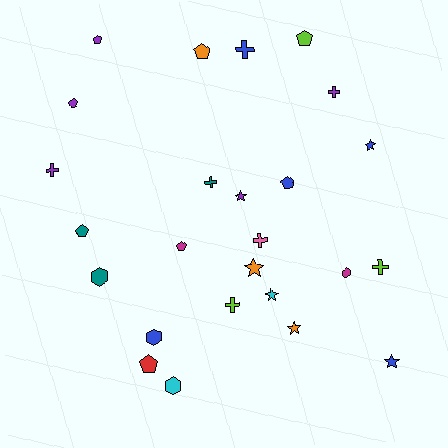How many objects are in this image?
There are 25 objects.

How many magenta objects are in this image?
There are 2 magenta objects.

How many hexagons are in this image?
There are 4 hexagons.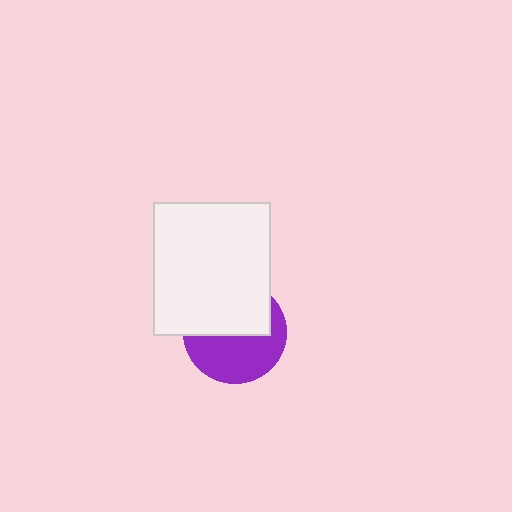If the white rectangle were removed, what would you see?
You would see the complete purple circle.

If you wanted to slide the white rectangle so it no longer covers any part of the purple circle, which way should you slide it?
Slide it up — that is the most direct way to separate the two shapes.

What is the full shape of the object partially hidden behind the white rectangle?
The partially hidden object is a purple circle.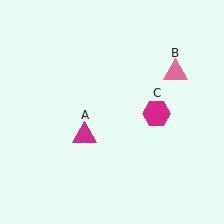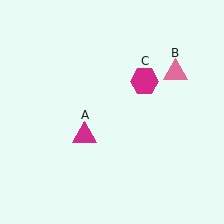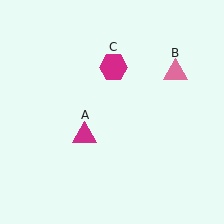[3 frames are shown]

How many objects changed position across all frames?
1 object changed position: magenta hexagon (object C).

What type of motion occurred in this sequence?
The magenta hexagon (object C) rotated counterclockwise around the center of the scene.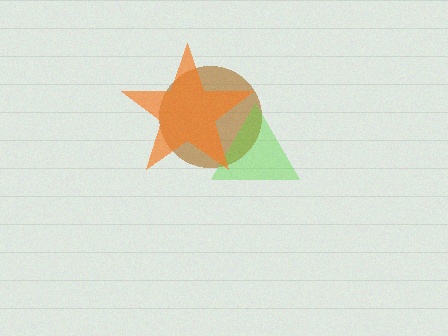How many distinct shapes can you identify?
There are 3 distinct shapes: a brown circle, a lime triangle, an orange star.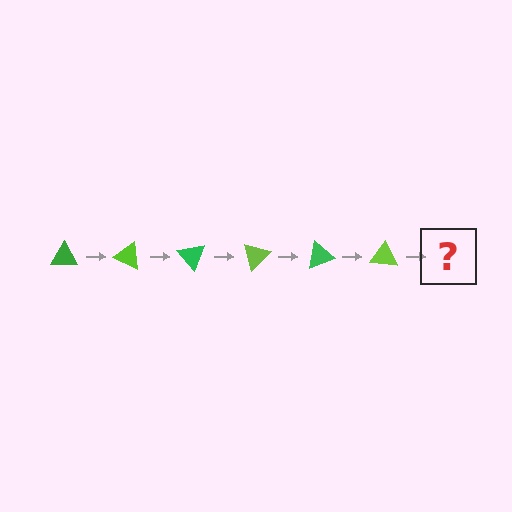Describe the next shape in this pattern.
It should be a green triangle, rotated 150 degrees from the start.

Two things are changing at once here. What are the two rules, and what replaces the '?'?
The two rules are that it rotates 25 degrees each step and the color cycles through green and lime. The '?' should be a green triangle, rotated 150 degrees from the start.